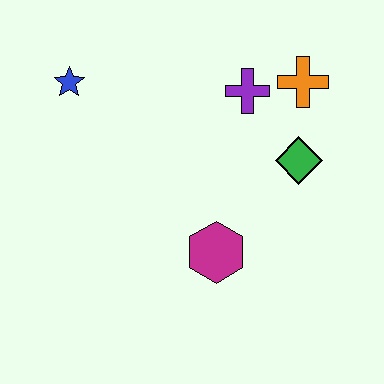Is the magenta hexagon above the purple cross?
No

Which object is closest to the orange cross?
The purple cross is closest to the orange cross.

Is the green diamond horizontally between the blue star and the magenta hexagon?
No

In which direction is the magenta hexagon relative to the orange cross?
The magenta hexagon is below the orange cross.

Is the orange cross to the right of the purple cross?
Yes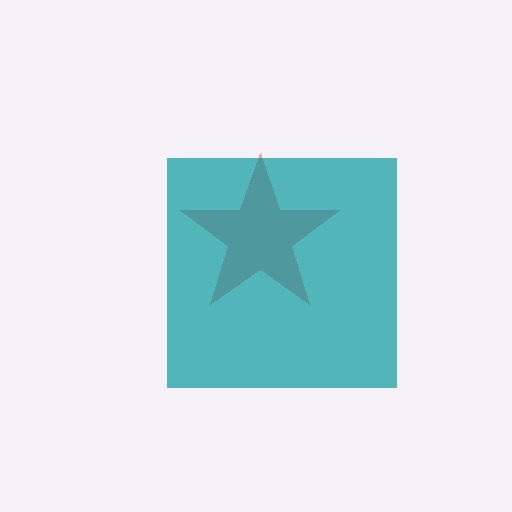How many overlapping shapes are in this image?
There are 2 overlapping shapes in the image.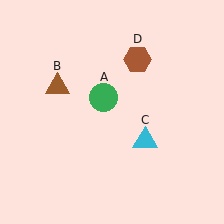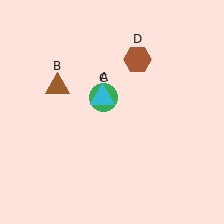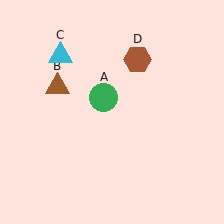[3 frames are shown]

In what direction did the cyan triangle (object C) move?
The cyan triangle (object C) moved up and to the left.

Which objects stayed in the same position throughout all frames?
Green circle (object A) and brown triangle (object B) and brown hexagon (object D) remained stationary.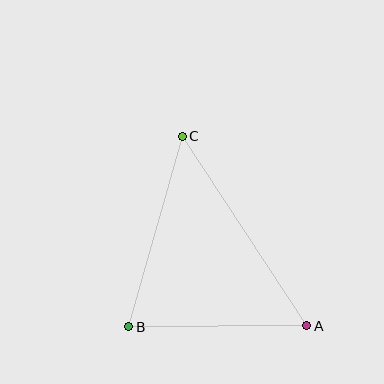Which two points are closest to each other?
Points A and B are closest to each other.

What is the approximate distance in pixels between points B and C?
The distance between B and C is approximately 198 pixels.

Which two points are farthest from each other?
Points A and C are farthest from each other.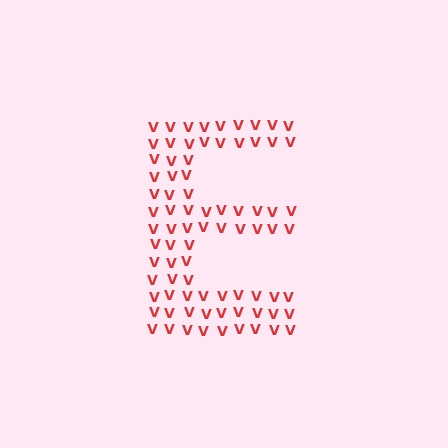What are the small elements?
The small elements are letter V's.